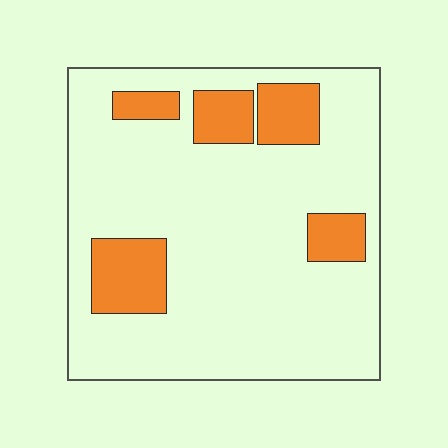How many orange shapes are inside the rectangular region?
5.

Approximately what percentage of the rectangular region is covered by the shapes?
Approximately 20%.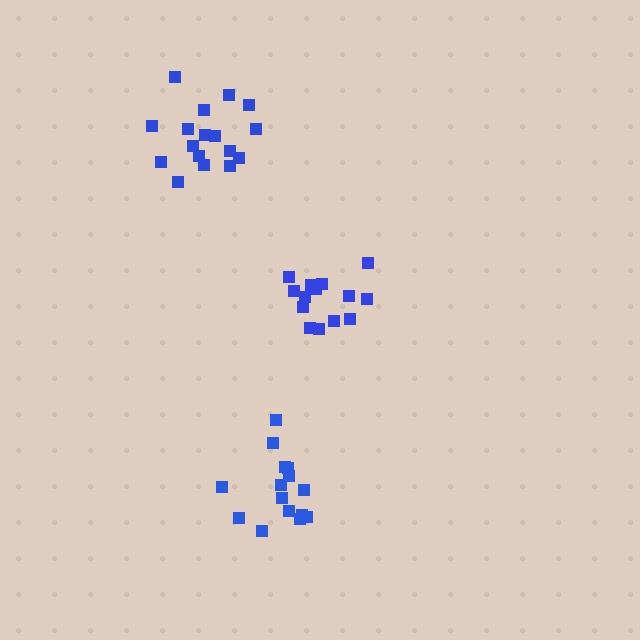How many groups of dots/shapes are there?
There are 3 groups.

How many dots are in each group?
Group 1: 14 dots, Group 2: 17 dots, Group 3: 15 dots (46 total).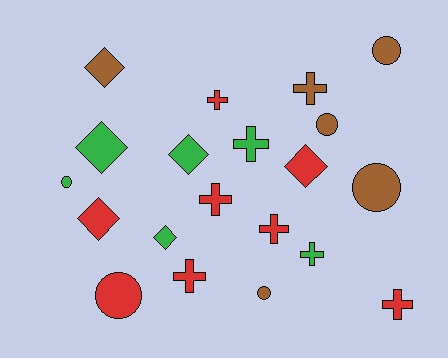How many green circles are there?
There is 1 green circle.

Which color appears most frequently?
Red, with 8 objects.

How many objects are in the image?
There are 20 objects.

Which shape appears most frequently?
Cross, with 8 objects.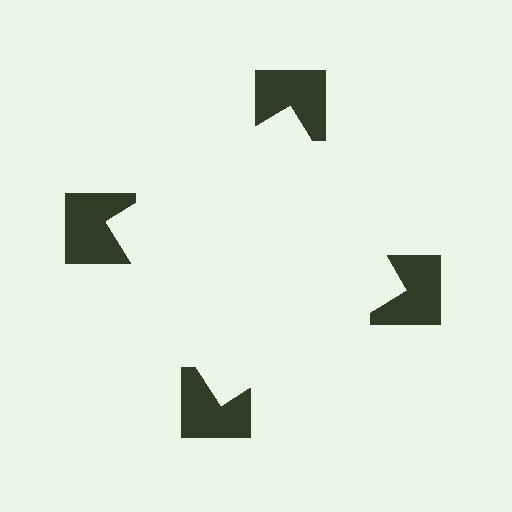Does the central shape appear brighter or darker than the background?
It typically appears slightly brighter than the background, even though no actual brightness change is drawn.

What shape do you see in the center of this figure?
An illusory square — its edges are inferred from the aligned wedge cuts in the notched squares, not physically drawn.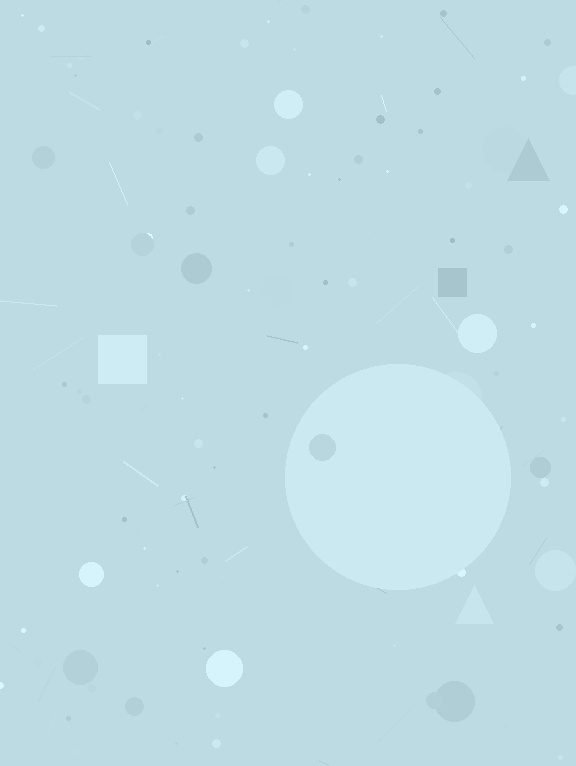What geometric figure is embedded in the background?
A circle is embedded in the background.